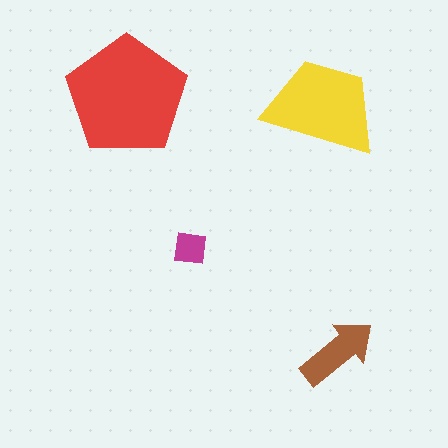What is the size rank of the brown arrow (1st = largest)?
3rd.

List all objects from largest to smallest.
The red pentagon, the yellow trapezoid, the brown arrow, the magenta square.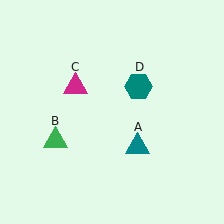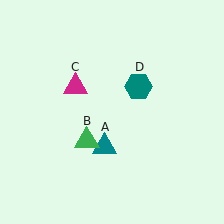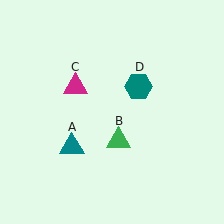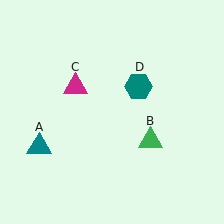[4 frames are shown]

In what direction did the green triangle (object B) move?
The green triangle (object B) moved right.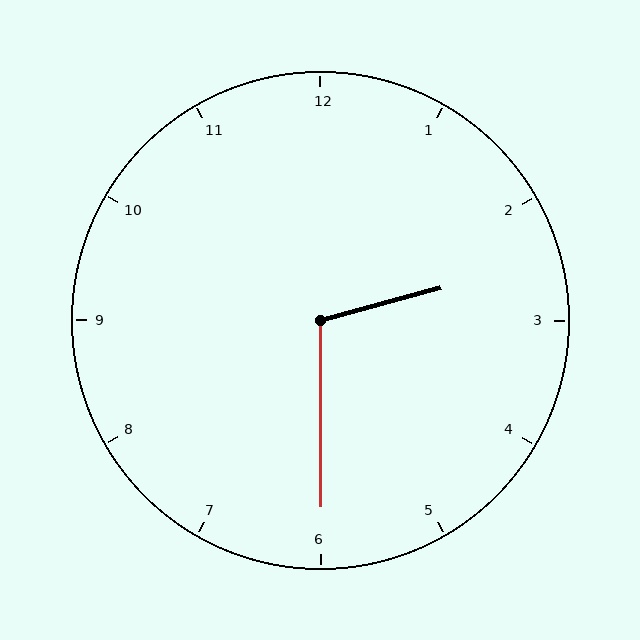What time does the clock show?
2:30.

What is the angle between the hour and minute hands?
Approximately 105 degrees.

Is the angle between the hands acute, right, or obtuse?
It is obtuse.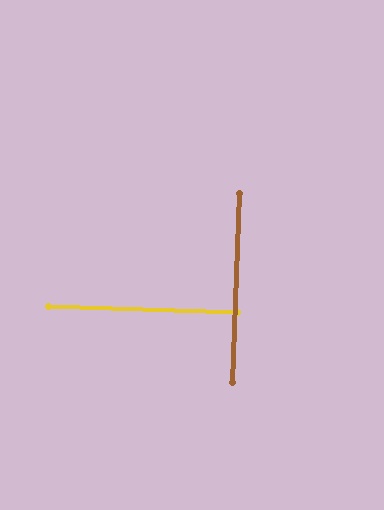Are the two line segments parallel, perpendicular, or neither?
Perpendicular — they meet at approximately 90°.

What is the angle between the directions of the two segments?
Approximately 90 degrees.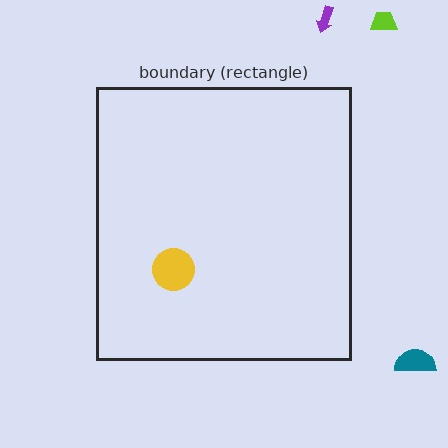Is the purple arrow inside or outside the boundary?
Outside.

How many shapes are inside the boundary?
1 inside, 3 outside.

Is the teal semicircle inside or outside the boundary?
Outside.